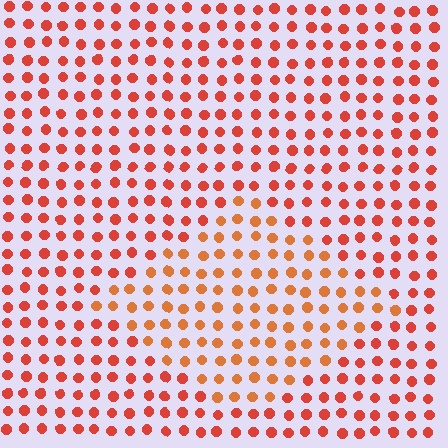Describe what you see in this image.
The image is filled with small red elements in a uniform arrangement. A diamond-shaped region is visible where the elements are tinted to a slightly different hue, forming a subtle color boundary.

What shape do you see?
I see a diamond.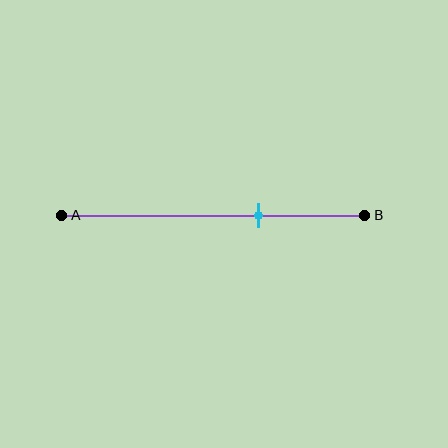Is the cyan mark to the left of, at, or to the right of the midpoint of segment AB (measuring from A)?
The cyan mark is to the right of the midpoint of segment AB.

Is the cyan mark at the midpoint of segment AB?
No, the mark is at about 65% from A, not at the 50% midpoint.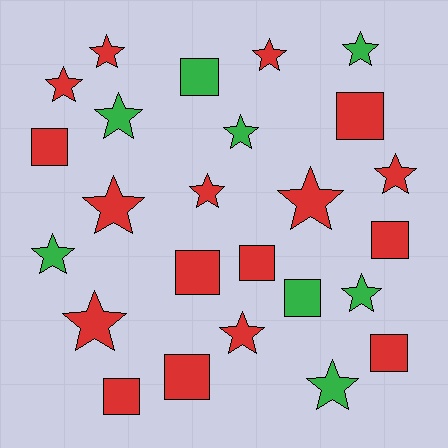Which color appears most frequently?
Red, with 17 objects.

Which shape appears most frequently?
Star, with 15 objects.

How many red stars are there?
There are 9 red stars.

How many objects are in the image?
There are 25 objects.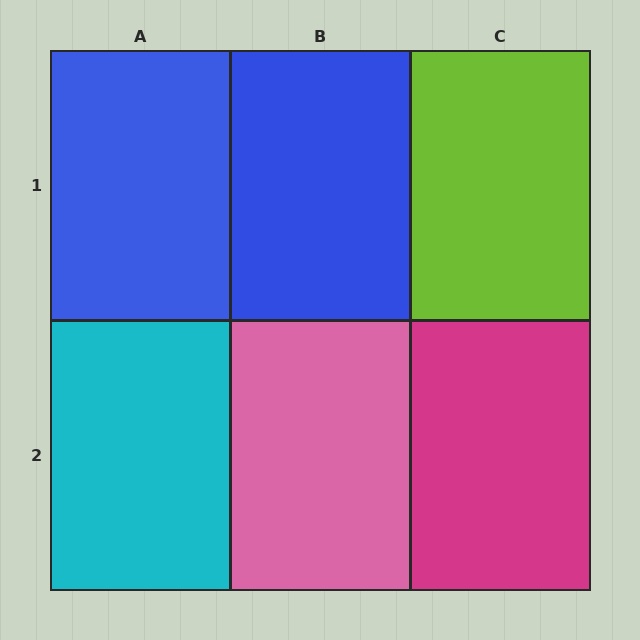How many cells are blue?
2 cells are blue.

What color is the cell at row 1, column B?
Blue.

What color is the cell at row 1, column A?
Blue.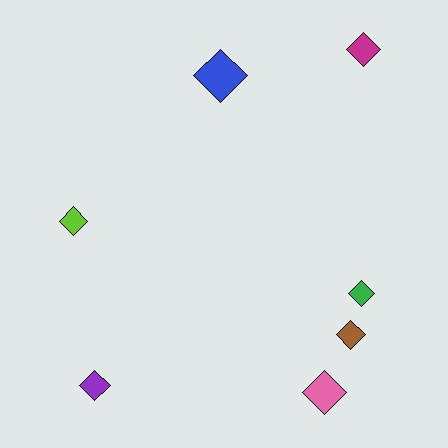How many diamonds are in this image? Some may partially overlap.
There are 7 diamonds.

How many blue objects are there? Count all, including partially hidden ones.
There is 1 blue object.